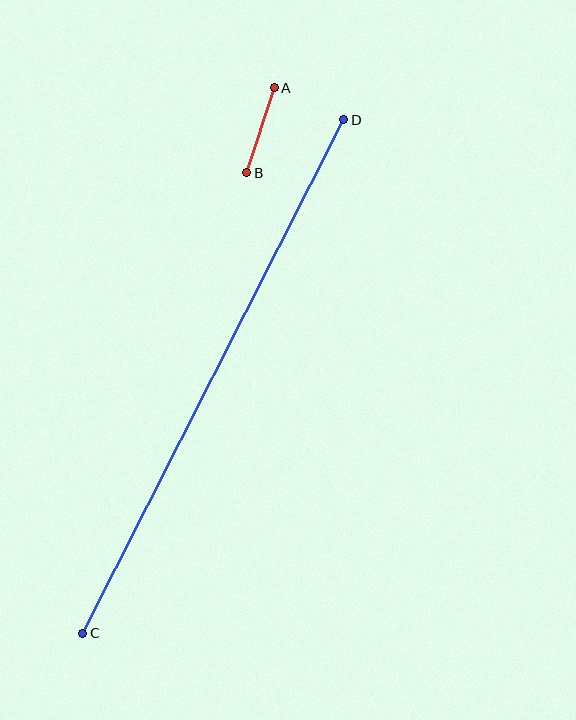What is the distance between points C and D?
The distance is approximately 576 pixels.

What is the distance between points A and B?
The distance is approximately 89 pixels.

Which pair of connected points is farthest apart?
Points C and D are farthest apart.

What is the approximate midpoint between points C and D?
The midpoint is at approximately (213, 377) pixels.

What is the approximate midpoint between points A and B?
The midpoint is at approximately (260, 130) pixels.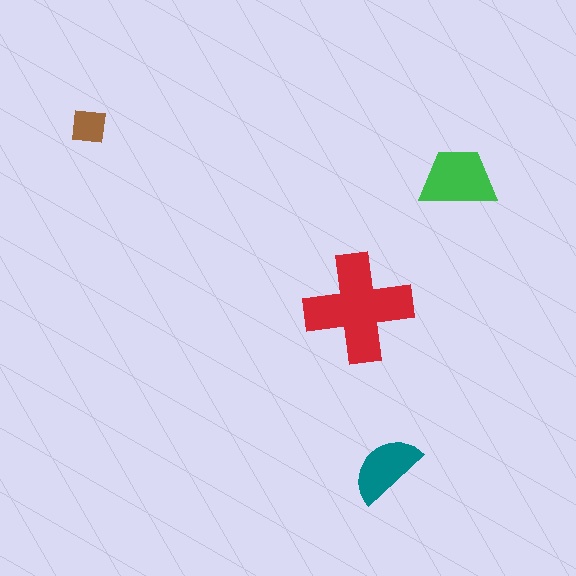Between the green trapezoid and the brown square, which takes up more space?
The green trapezoid.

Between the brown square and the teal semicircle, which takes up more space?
The teal semicircle.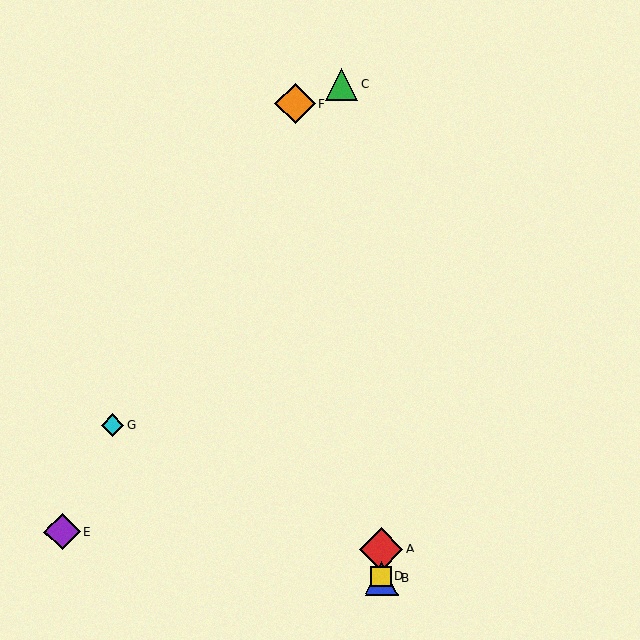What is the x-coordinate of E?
Object E is at x≈62.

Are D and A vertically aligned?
Yes, both are at x≈381.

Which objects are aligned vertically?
Objects A, B, D are aligned vertically.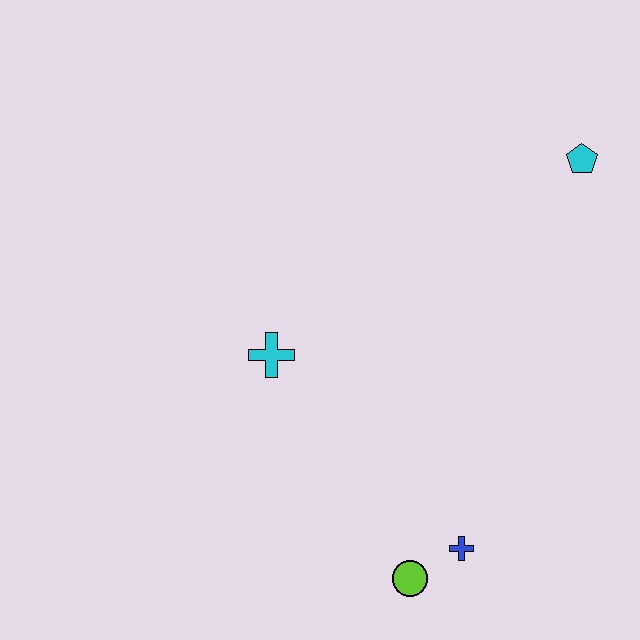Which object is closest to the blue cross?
The lime circle is closest to the blue cross.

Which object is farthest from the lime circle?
The cyan pentagon is farthest from the lime circle.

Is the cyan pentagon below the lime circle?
No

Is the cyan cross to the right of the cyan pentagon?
No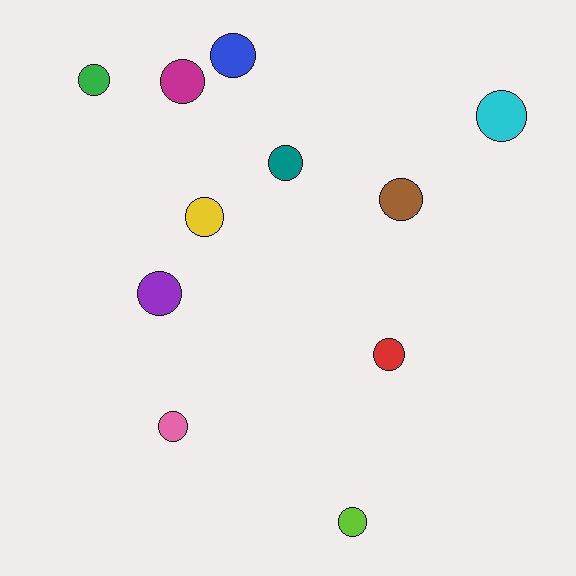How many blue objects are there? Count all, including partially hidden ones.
There is 1 blue object.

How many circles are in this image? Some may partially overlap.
There are 11 circles.